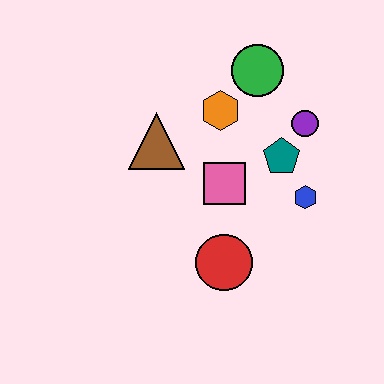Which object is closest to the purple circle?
The teal pentagon is closest to the purple circle.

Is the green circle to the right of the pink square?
Yes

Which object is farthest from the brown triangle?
The blue hexagon is farthest from the brown triangle.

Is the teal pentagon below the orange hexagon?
Yes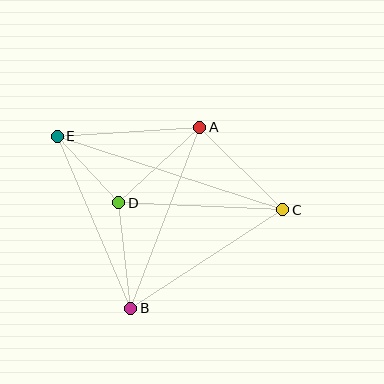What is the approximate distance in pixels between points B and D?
The distance between B and D is approximately 106 pixels.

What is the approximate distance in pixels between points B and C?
The distance between B and C is approximately 181 pixels.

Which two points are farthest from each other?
Points C and E are farthest from each other.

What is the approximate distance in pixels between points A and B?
The distance between A and B is approximately 194 pixels.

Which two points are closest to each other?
Points D and E are closest to each other.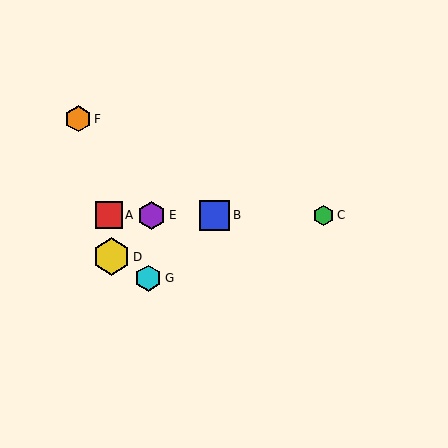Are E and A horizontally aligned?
Yes, both are at y≈215.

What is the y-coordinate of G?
Object G is at y≈278.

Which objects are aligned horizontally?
Objects A, B, C, E are aligned horizontally.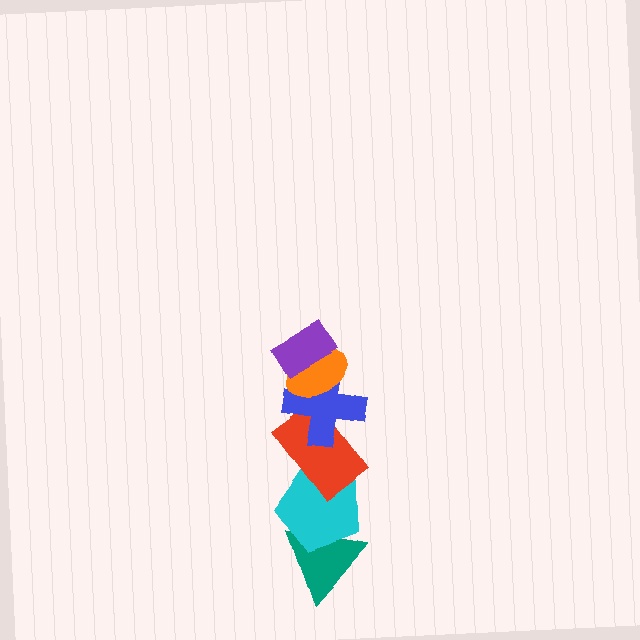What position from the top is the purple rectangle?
The purple rectangle is 1st from the top.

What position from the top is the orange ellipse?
The orange ellipse is 2nd from the top.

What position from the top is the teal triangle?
The teal triangle is 6th from the top.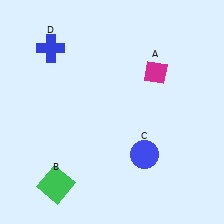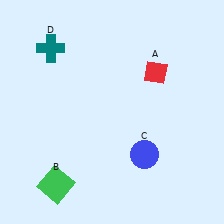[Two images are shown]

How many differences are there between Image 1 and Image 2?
There are 2 differences between the two images.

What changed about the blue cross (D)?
In Image 1, D is blue. In Image 2, it changed to teal.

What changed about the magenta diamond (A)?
In Image 1, A is magenta. In Image 2, it changed to red.